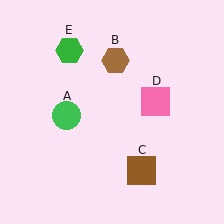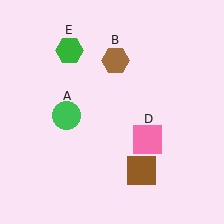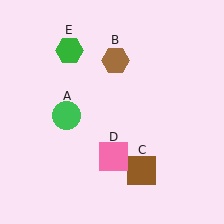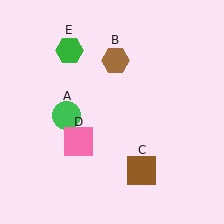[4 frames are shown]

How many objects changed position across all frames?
1 object changed position: pink square (object D).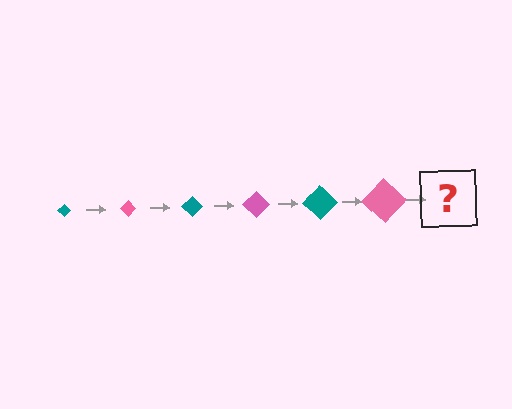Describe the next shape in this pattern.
It should be a teal diamond, larger than the previous one.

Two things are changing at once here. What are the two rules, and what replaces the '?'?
The two rules are that the diamond grows larger each step and the color cycles through teal and pink. The '?' should be a teal diamond, larger than the previous one.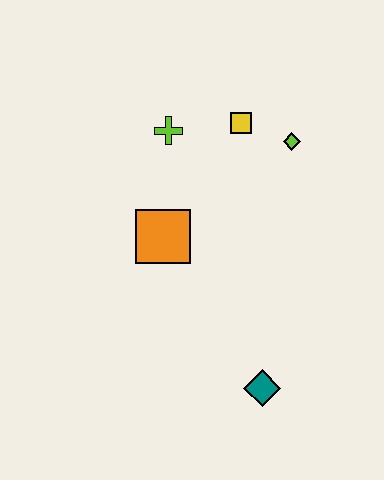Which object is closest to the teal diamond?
The orange square is closest to the teal diamond.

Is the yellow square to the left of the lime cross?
No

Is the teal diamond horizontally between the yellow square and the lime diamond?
Yes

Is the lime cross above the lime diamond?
Yes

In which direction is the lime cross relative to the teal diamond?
The lime cross is above the teal diamond.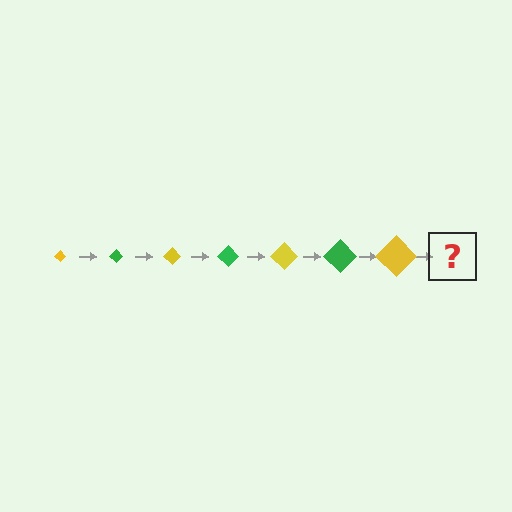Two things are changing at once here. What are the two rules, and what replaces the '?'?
The two rules are that the diamond grows larger each step and the color cycles through yellow and green. The '?' should be a green diamond, larger than the previous one.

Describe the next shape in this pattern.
It should be a green diamond, larger than the previous one.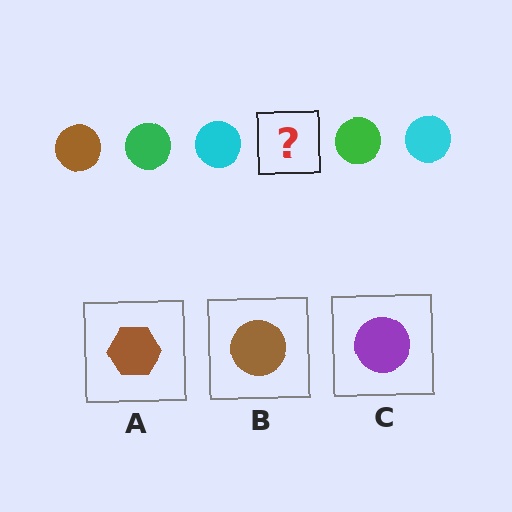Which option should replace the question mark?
Option B.